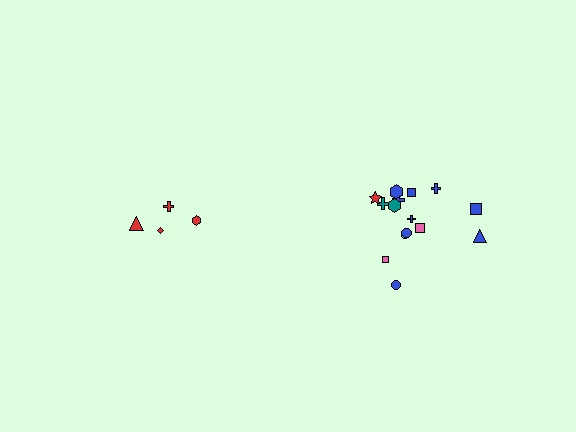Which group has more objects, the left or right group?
The right group.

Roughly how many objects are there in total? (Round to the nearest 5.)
Roughly 20 objects in total.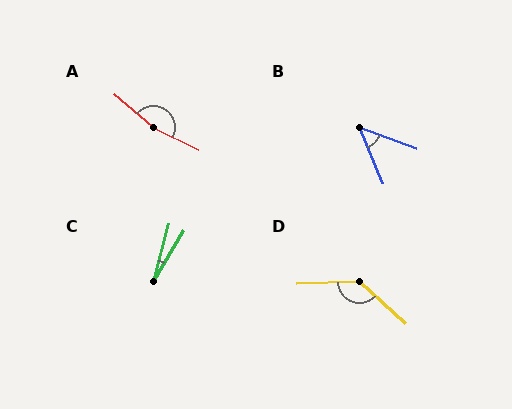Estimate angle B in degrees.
Approximately 47 degrees.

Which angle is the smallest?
C, at approximately 16 degrees.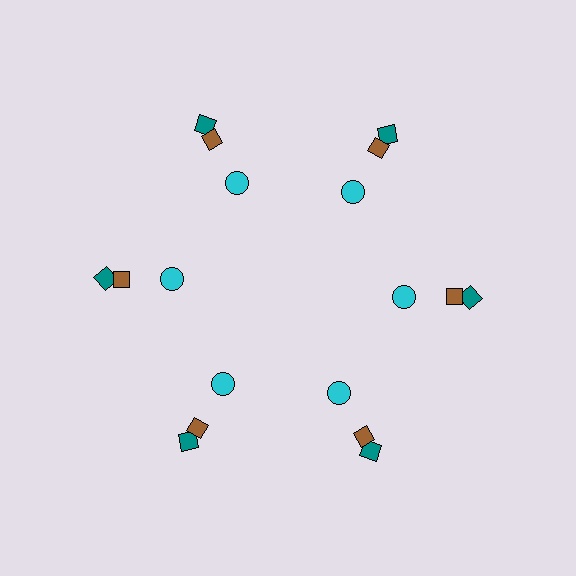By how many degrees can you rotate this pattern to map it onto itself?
The pattern maps onto itself every 60 degrees of rotation.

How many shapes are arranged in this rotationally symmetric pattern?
There are 18 shapes, arranged in 6 groups of 3.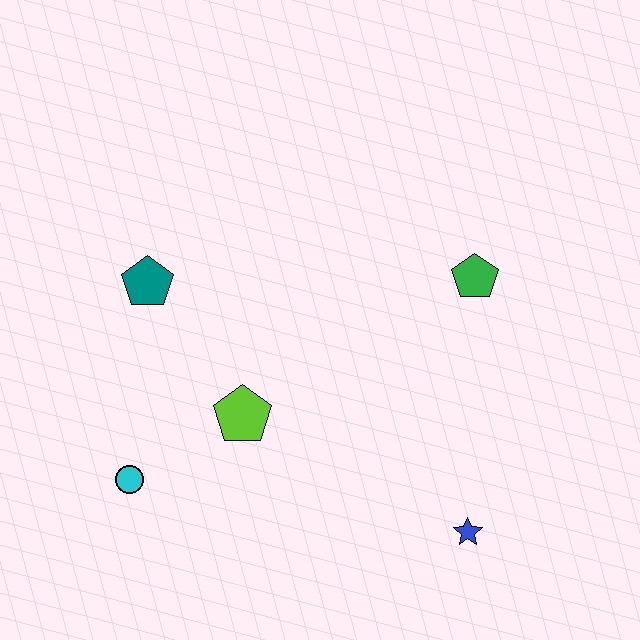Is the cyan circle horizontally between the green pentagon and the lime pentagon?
No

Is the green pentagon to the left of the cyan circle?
No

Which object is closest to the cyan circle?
The lime pentagon is closest to the cyan circle.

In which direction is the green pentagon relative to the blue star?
The green pentagon is above the blue star.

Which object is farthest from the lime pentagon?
The green pentagon is farthest from the lime pentagon.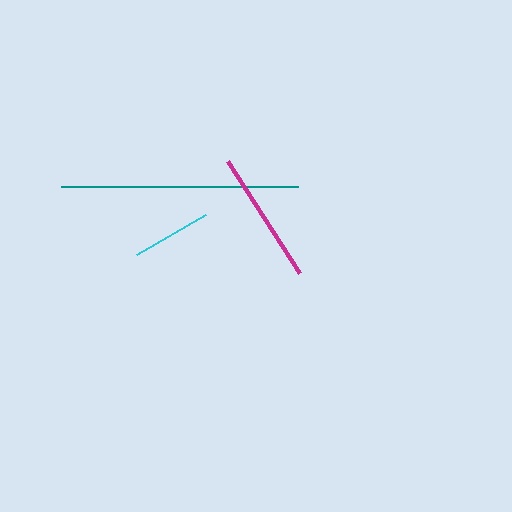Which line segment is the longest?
The teal line is the longest at approximately 237 pixels.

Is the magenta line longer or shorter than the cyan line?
The magenta line is longer than the cyan line.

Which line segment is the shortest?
The cyan line is the shortest at approximately 80 pixels.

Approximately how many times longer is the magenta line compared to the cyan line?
The magenta line is approximately 1.7 times the length of the cyan line.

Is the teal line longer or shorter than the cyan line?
The teal line is longer than the cyan line.